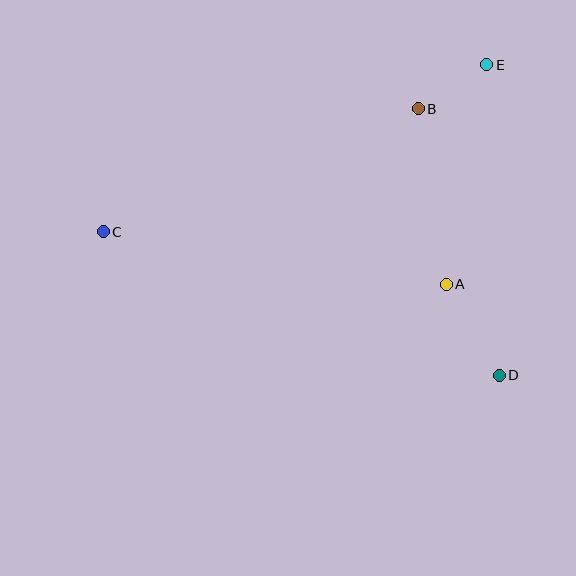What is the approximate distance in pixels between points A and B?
The distance between A and B is approximately 178 pixels.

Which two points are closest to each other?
Points B and E are closest to each other.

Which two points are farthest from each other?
Points C and D are farthest from each other.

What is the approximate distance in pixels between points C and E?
The distance between C and E is approximately 418 pixels.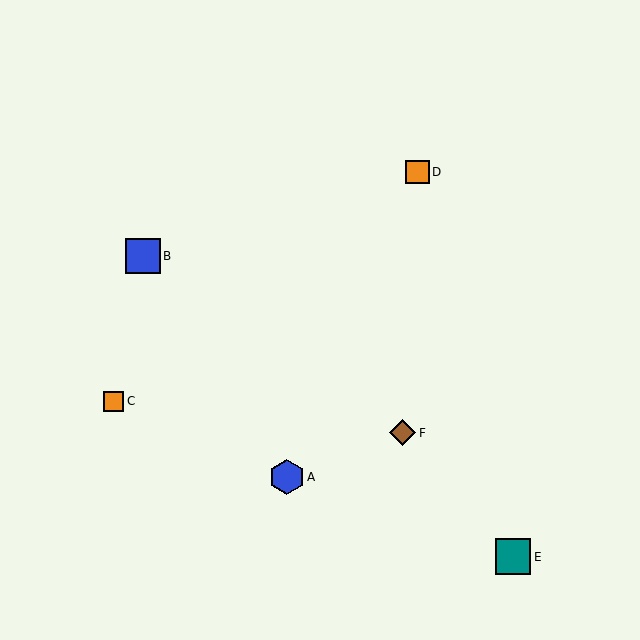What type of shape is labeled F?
Shape F is a brown diamond.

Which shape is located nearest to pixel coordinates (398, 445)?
The brown diamond (labeled F) at (403, 433) is nearest to that location.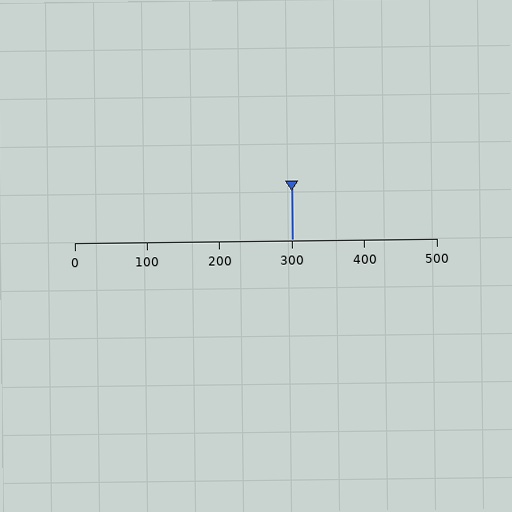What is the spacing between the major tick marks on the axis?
The major ticks are spaced 100 apart.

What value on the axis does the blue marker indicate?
The marker indicates approximately 300.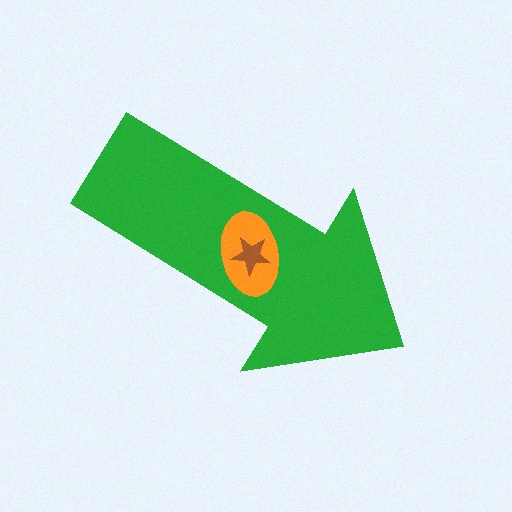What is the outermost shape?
The green arrow.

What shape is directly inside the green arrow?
The orange ellipse.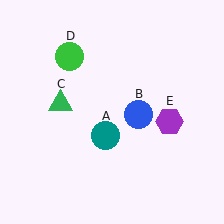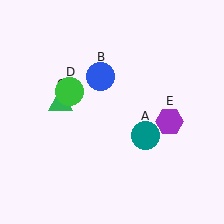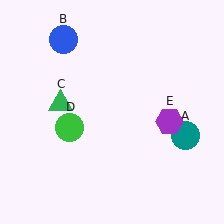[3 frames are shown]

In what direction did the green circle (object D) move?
The green circle (object D) moved down.